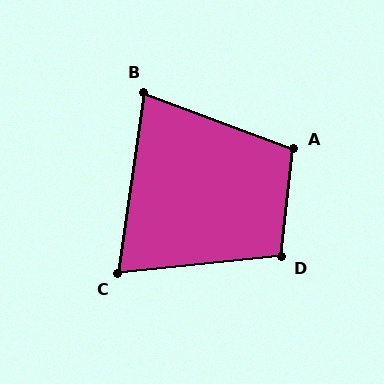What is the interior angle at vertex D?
Approximately 102 degrees (obtuse).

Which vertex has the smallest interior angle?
C, at approximately 76 degrees.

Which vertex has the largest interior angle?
A, at approximately 104 degrees.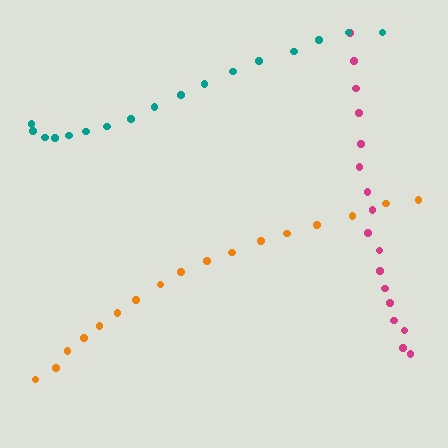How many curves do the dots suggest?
There are 3 distinct paths.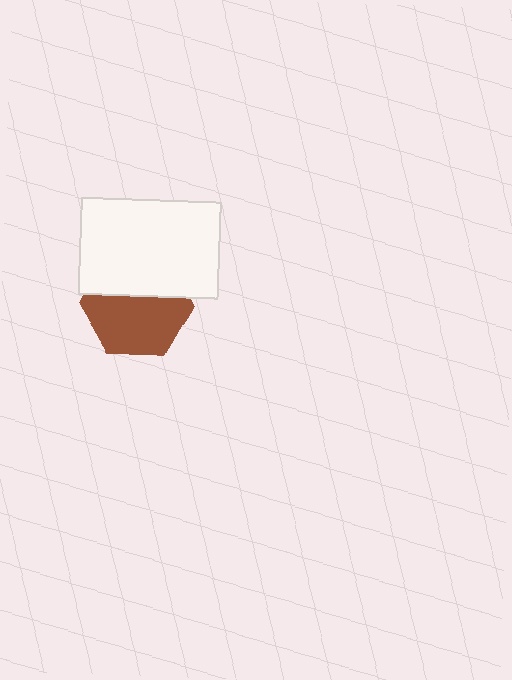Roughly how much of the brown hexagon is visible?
About half of it is visible (roughly 59%).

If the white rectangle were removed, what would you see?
You would see the complete brown hexagon.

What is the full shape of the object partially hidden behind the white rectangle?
The partially hidden object is a brown hexagon.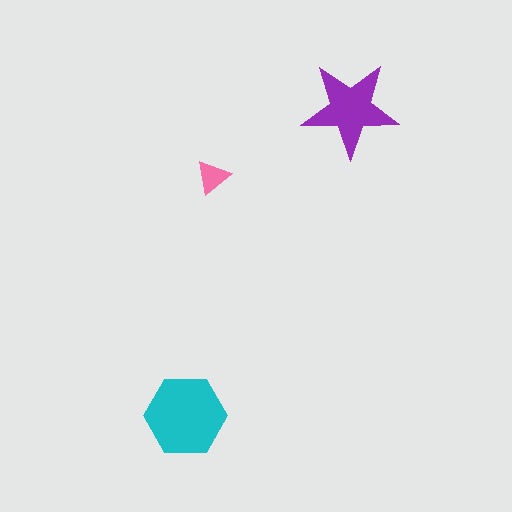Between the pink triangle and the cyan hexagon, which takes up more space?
The cyan hexagon.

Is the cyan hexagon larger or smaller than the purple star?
Larger.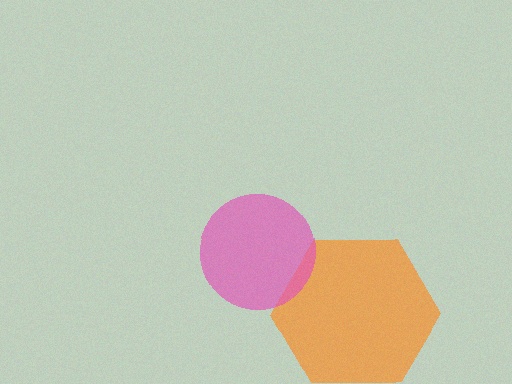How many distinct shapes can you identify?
There are 2 distinct shapes: an orange hexagon, a pink circle.